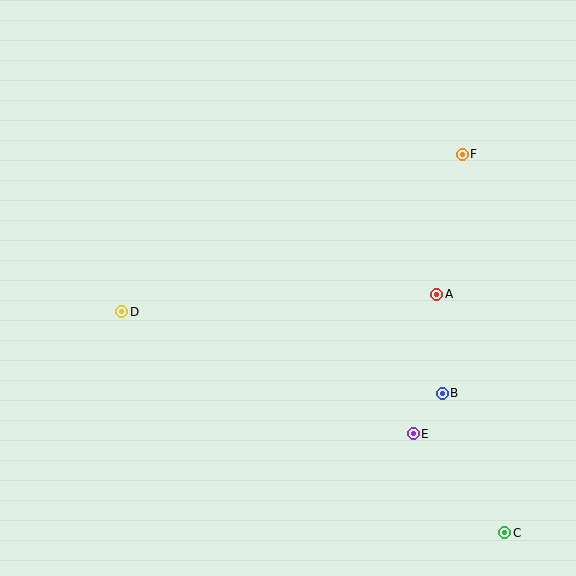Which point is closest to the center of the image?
Point A at (437, 294) is closest to the center.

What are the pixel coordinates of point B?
Point B is at (442, 393).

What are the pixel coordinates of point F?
Point F is at (462, 154).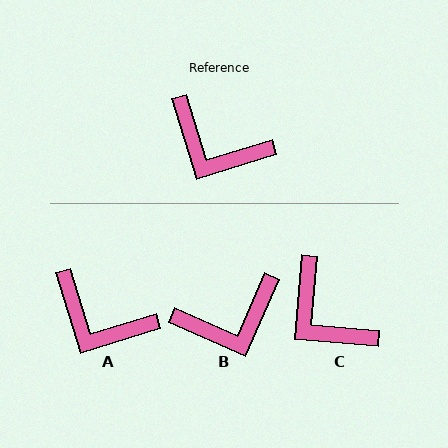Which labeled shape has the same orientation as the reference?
A.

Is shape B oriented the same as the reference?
No, it is off by about 49 degrees.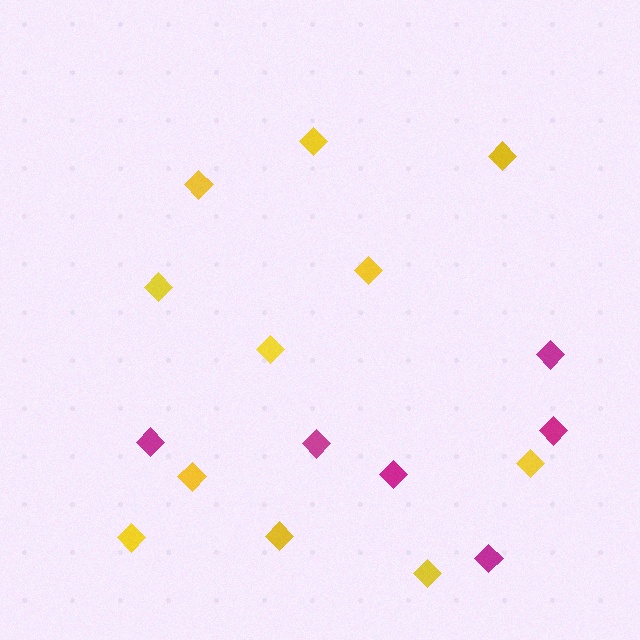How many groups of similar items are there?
There are 2 groups: one group of magenta diamonds (6) and one group of yellow diamonds (11).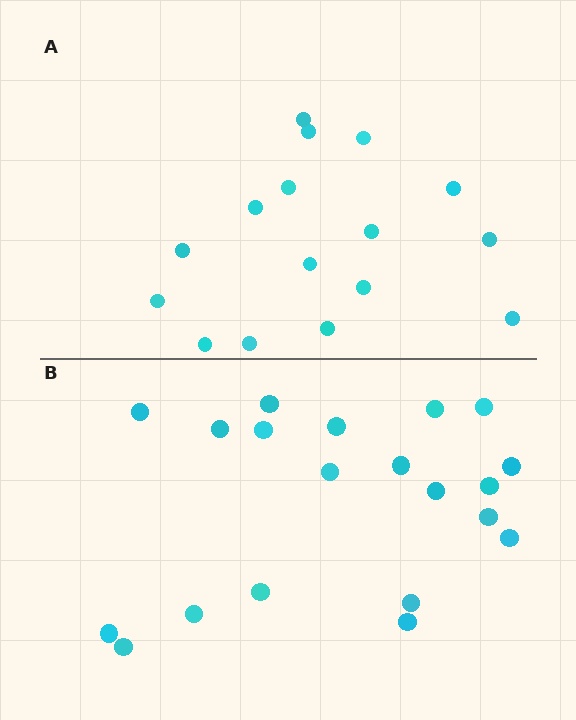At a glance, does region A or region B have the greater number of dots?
Region B (the bottom region) has more dots.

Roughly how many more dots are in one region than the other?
Region B has about 4 more dots than region A.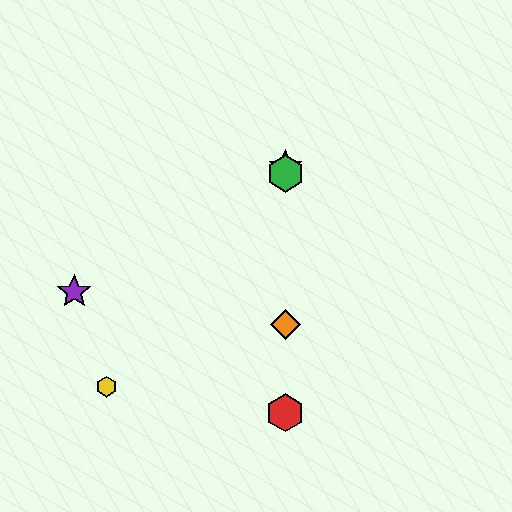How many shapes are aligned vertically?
4 shapes (the red hexagon, the blue star, the green hexagon, the orange diamond) are aligned vertically.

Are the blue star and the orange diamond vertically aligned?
Yes, both are at x≈285.